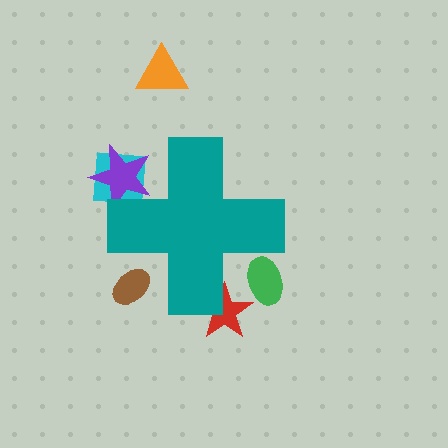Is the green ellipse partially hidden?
Yes, the green ellipse is partially hidden behind the teal cross.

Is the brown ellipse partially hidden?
Yes, the brown ellipse is partially hidden behind the teal cross.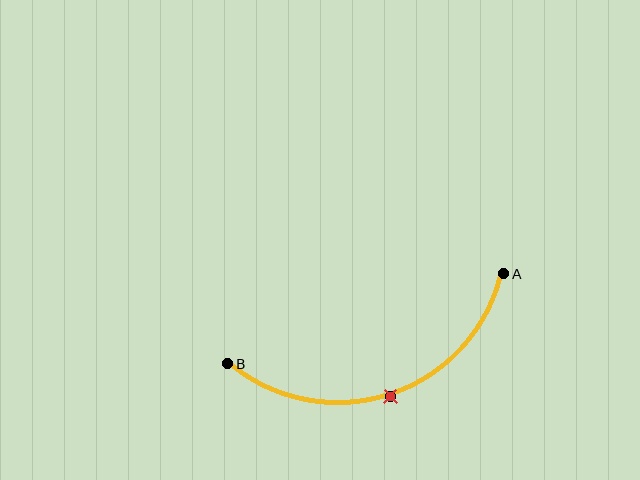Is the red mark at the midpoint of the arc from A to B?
Yes. The red mark lies on the arc at equal arc-length from both A and B — it is the arc midpoint.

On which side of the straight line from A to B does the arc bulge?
The arc bulges below the straight line connecting A and B.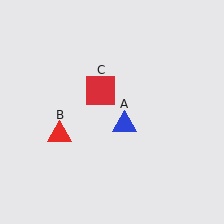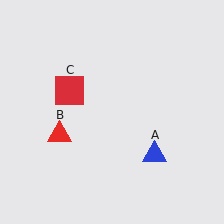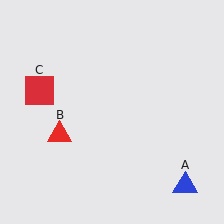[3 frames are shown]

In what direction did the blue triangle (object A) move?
The blue triangle (object A) moved down and to the right.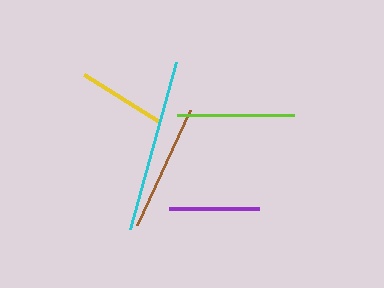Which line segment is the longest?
The cyan line is the longest at approximately 173 pixels.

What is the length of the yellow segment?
The yellow segment is approximately 89 pixels long.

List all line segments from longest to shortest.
From longest to shortest: cyan, brown, lime, purple, yellow.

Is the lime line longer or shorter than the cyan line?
The cyan line is longer than the lime line.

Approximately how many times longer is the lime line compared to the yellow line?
The lime line is approximately 1.3 times the length of the yellow line.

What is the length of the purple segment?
The purple segment is approximately 90 pixels long.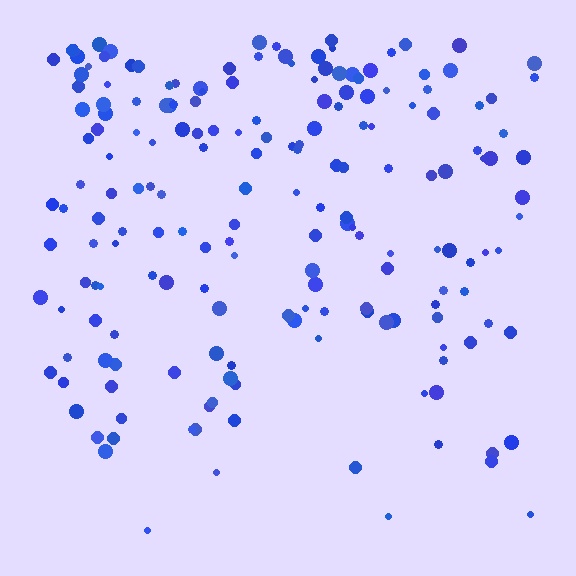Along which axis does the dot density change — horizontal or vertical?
Vertical.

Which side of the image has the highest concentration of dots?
The top.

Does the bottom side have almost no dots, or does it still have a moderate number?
Still a moderate number, just noticeably fewer than the top.